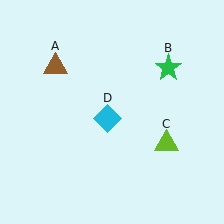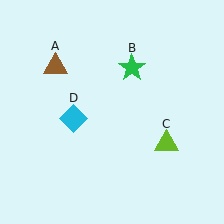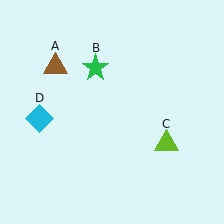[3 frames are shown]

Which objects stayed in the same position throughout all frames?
Brown triangle (object A) and lime triangle (object C) remained stationary.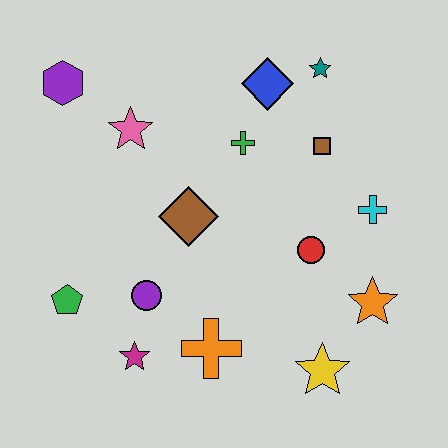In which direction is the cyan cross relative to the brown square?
The cyan cross is below the brown square.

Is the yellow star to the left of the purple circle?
No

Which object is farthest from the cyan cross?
The purple hexagon is farthest from the cyan cross.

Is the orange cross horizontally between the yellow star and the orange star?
No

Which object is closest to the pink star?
The purple hexagon is closest to the pink star.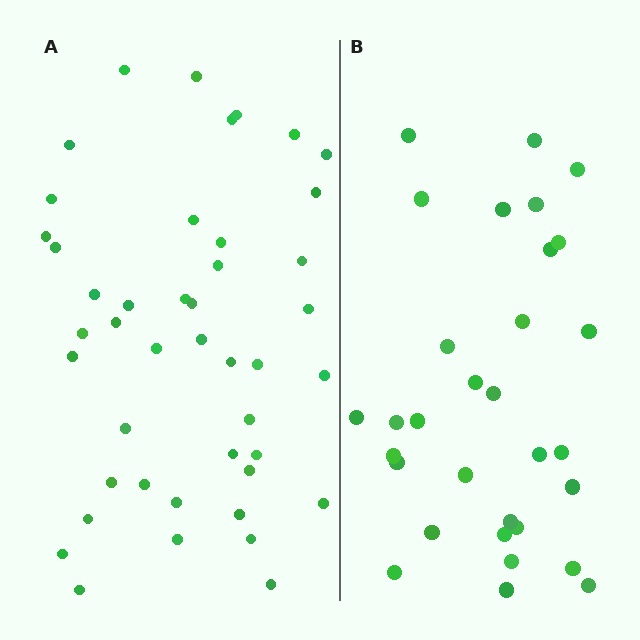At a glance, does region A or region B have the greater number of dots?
Region A (the left region) has more dots.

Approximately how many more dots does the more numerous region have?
Region A has approximately 15 more dots than region B.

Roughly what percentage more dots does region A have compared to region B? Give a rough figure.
About 40% more.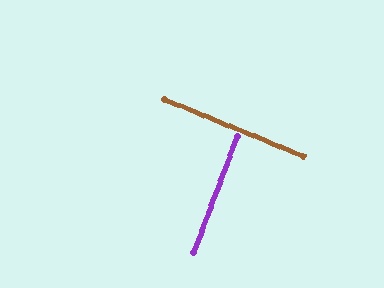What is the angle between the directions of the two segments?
Approximately 88 degrees.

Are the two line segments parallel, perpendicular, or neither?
Perpendicular — they meet at approximately 88°.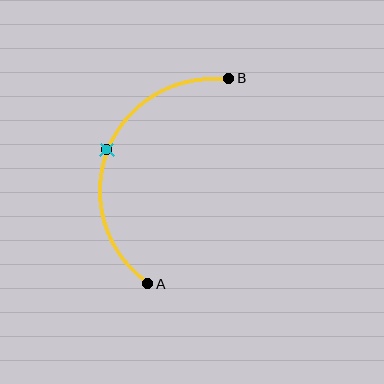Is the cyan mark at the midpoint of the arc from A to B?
Yes. The cyan mark lies on the arc at equal arc-length from both A and B — it is the arc midpoint.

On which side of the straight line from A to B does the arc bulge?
The arc bulges to the left of the straight line connecting A and B.